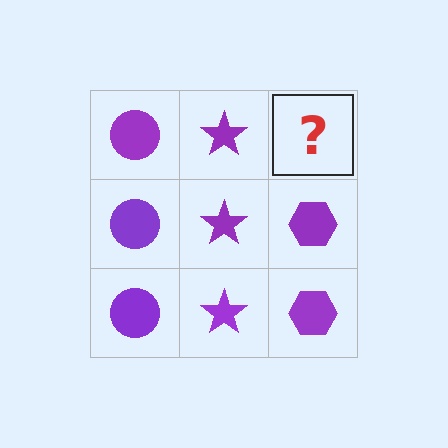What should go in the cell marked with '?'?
The missing cell should contain a purple hexagon.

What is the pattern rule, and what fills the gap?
The rule is that each column has a consistent shape. The gap should be filled with a purple hexagon.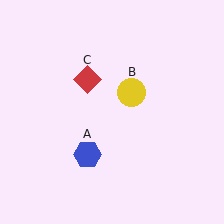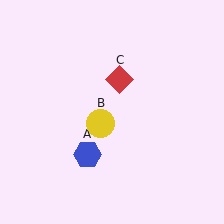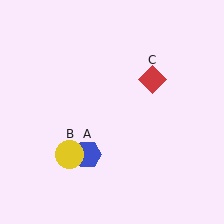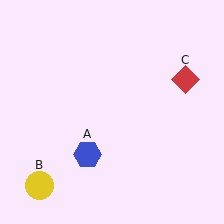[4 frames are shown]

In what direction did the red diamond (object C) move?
The red diamond (object C) moved right.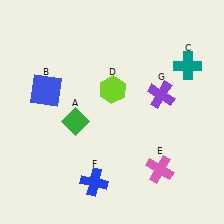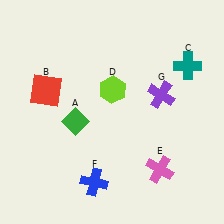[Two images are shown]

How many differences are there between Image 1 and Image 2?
There is 1 difference between the two images.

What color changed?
The square (B) changed from blue in Image 1 to red in Image 2.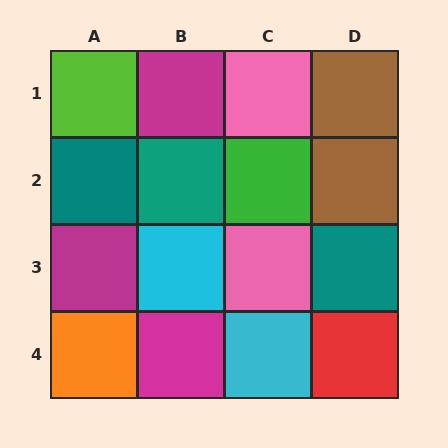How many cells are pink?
2 cells are pink.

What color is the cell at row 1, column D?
Brown.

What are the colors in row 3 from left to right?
Magenta, cyan, pink, teal.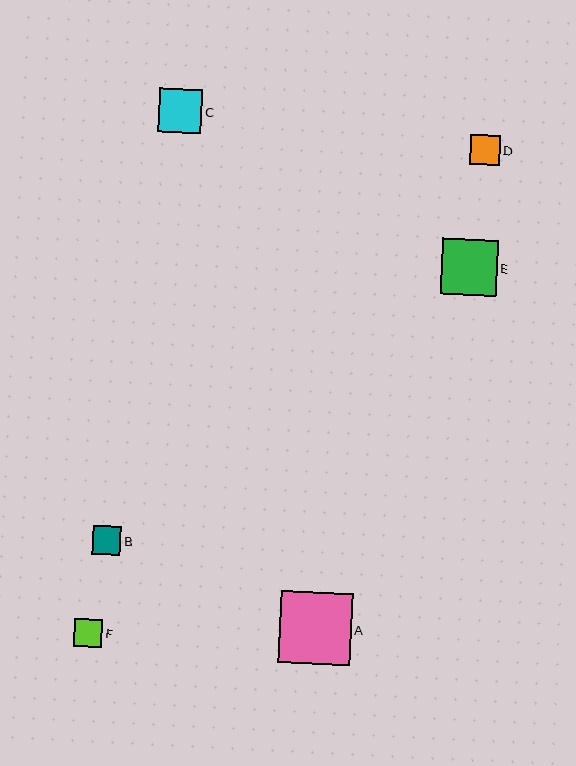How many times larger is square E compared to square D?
Square E is approximately 1.9 times the size of square D.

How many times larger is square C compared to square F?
Square C is approximately 1.6 times the size of square F.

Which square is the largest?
Square A is the largest with a size of approximately 72 pixels.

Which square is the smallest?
Square F is the smallest with a size of approximately 28 pixels.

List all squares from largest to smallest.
From largest to smallest: A, E, C, D, B, F.